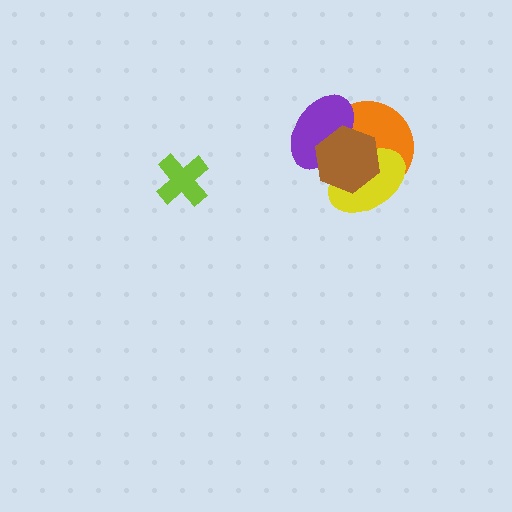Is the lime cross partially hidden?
No, no other shape covers it.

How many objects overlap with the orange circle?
3 objects overlap with the orange circle.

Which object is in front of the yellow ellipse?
The brown hexagon is in front of the yellow ellipse.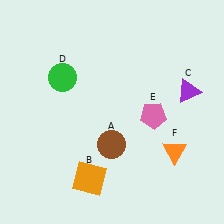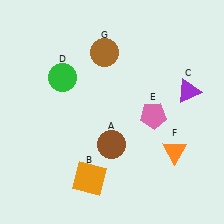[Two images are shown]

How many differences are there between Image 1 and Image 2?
There is 1 difference between the two images.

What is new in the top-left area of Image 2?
A brown circle (G) was added in the top-left area of Image 2.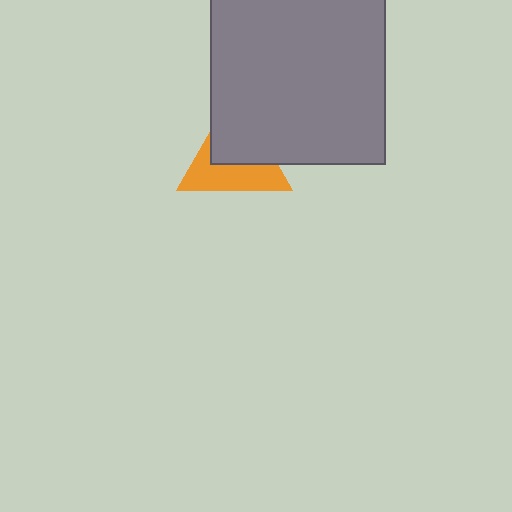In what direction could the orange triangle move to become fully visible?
The orange triangle could move toward the lower-left. That would shift it out from behind the gray square entirely.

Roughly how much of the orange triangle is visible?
About half of it is visible (roughly 49%).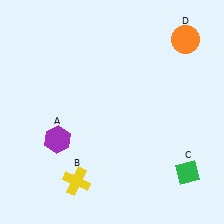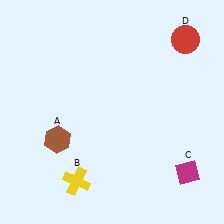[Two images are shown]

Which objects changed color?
A changed from purple to brown. C changed from green to magenta. D changed from orange to red.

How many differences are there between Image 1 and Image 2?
There are 3 differences between the two images.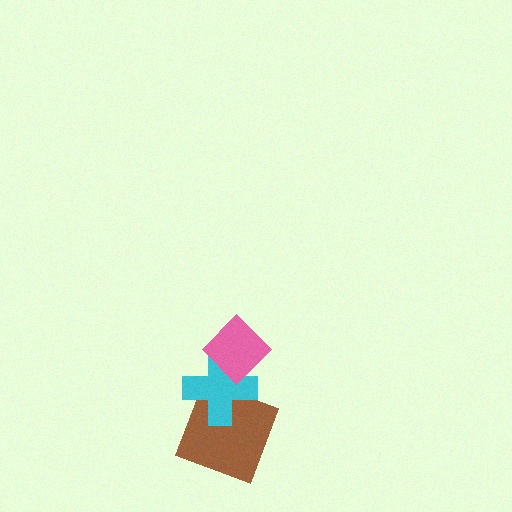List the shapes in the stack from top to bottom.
From top to bottom: the pink diamond, the cyan cross, the brown square.